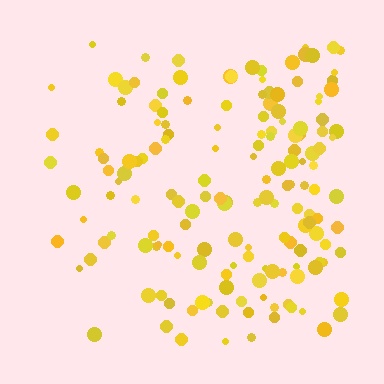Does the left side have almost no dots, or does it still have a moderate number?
Still a moderate number, just noticeably fewer than the right.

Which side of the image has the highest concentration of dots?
The right.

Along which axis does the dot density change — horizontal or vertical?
Horizontal.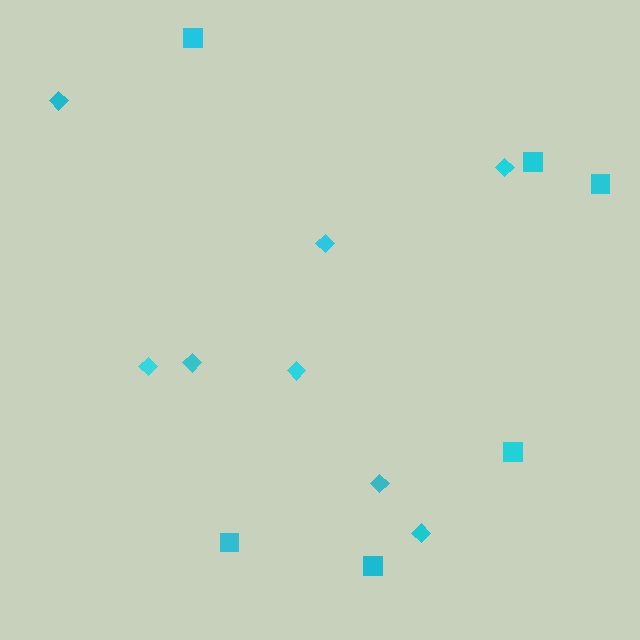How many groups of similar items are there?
There are 2 groups: one group of squares (6) and one group of diamonds (8).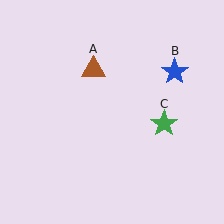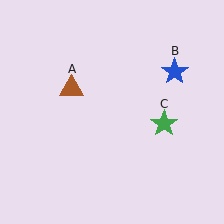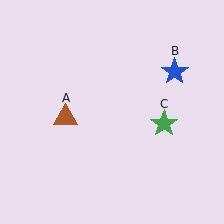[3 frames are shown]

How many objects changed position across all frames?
1 object changed position: brown triangle (object A).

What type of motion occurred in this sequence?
The brown triangle (object A) rotated counterclockwise around the center of the scene.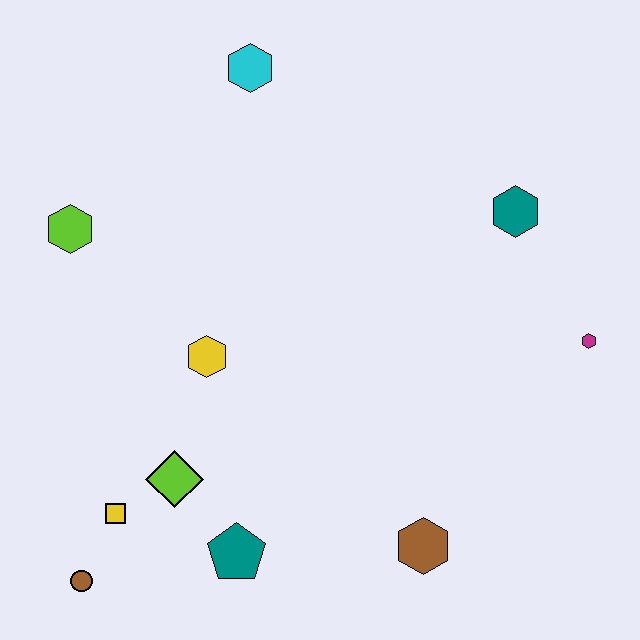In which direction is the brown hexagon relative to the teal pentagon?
The brown hexagon is to the right of the teal pentagon.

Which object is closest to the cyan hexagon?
The lime hexagon is closest to the cyan hexagon.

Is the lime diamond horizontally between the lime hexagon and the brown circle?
No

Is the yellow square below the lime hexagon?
Yes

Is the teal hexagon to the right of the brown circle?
Yes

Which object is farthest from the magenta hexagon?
The brown circle is farthest from the magenta hexagon.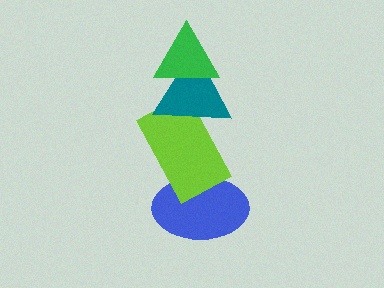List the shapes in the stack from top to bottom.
From top to bottom: the green triangle, the teal triangle, the lime rectangle, the blue ellipse.